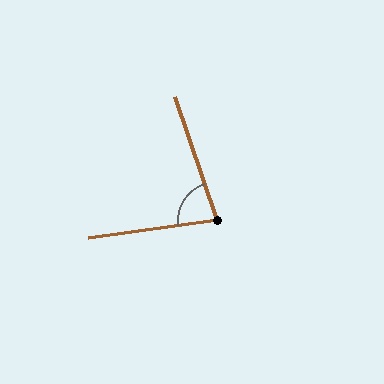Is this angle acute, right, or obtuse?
It is acute.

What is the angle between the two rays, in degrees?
Approximately 79 degrees.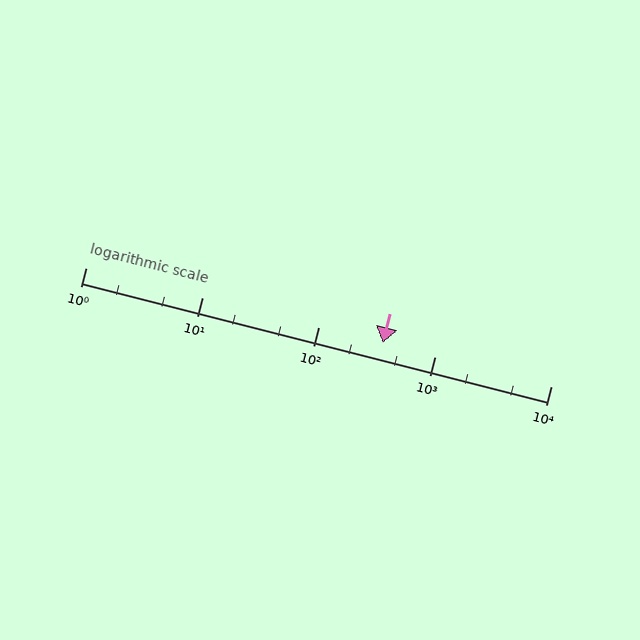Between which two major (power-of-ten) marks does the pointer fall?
The pointer is between 100 and 1000.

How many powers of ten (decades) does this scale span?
The scale spans 4 decades, from 1 to 10000.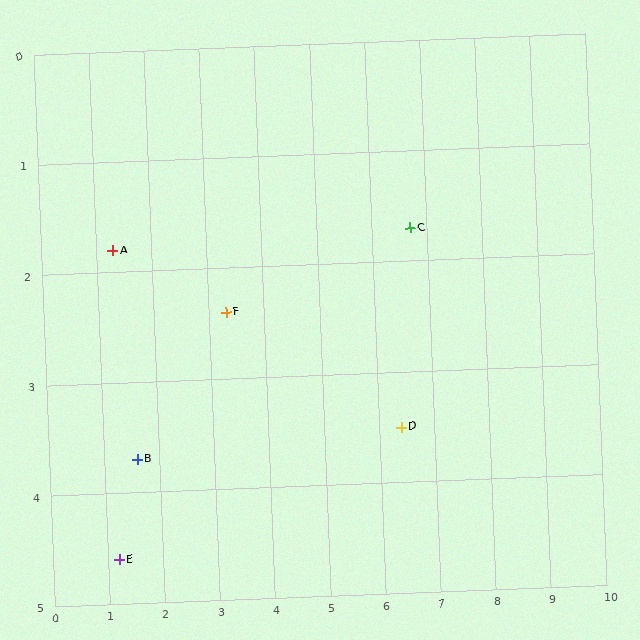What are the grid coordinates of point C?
Point C is at approximately (6.7, 1.7).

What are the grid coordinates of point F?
Point F is at approximately (3.3, 2.4).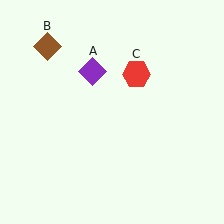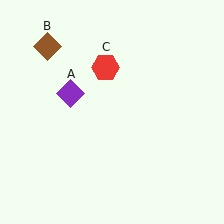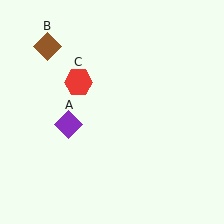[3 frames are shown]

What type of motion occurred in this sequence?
The purple diamond (object A), red hexagon (object C) rotated counterclockwise around the center of the scene.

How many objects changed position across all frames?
2 objects changed position: purple diamond (object A), red hexagon (object C).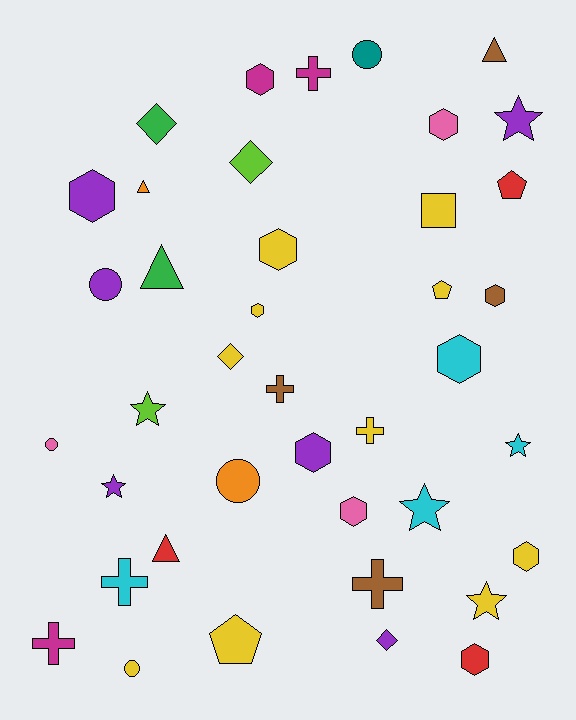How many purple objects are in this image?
There are 6 purple objects.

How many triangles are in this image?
There are 4 triangles.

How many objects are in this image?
There are 40 objects.